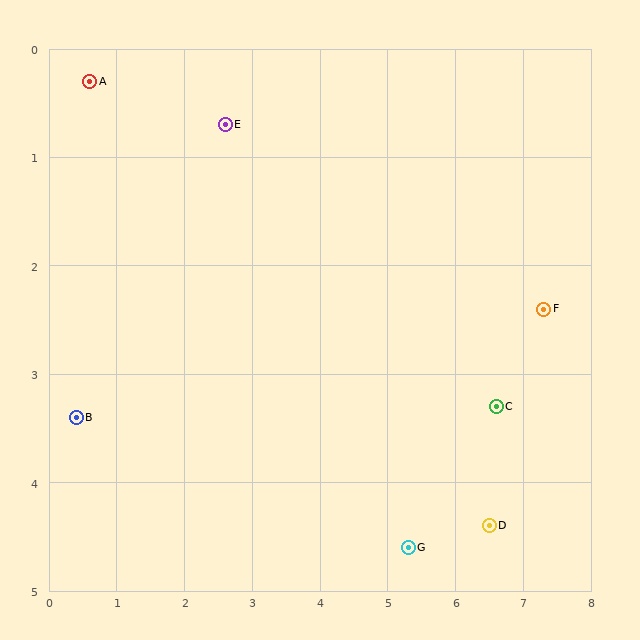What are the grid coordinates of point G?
Point G is at approximately (5.3, 4.6).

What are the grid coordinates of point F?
Point F is at approximately (7.3, 2.4).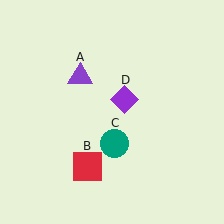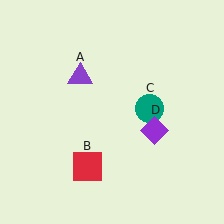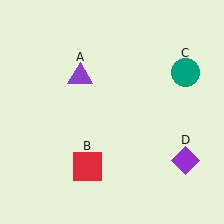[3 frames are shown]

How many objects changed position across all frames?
2 objects changed position: teal circle (object C), purple diamond (object D).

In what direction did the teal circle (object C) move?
The teal circle (object C) moved up and to the right.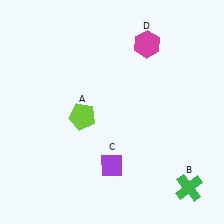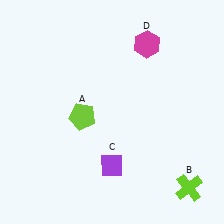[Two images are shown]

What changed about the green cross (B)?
In Image 1, B is green. In Image 2, it changed to lime.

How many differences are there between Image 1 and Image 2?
There is 1 difference between the two images.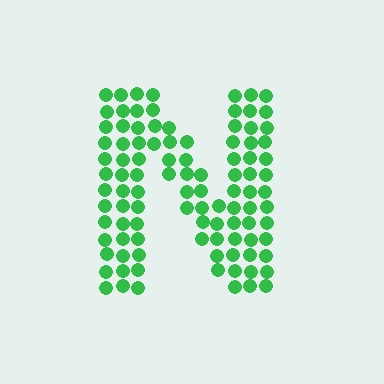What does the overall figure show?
The overall figure shows the letter N.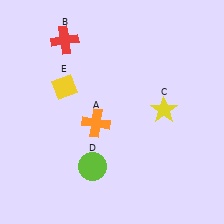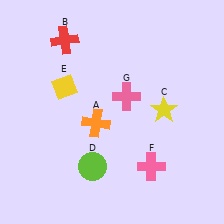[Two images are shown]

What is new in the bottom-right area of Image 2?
A pink cross (F) was added in the bottom-right area of Image 2.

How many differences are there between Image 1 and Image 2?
There are 2 differences between the two images.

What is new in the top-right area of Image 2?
A pink cross (G) was added in the top-right area of Image 2.